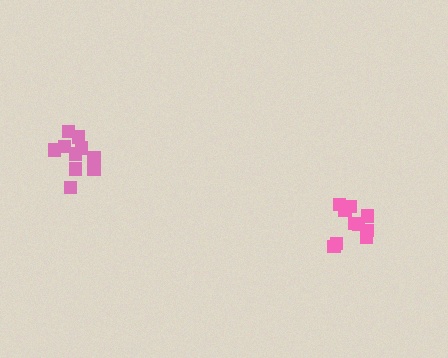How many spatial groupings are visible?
There are 2 spatial groupings.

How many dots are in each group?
Group 1: 10 dots, Group 2: 11 dots (21 total).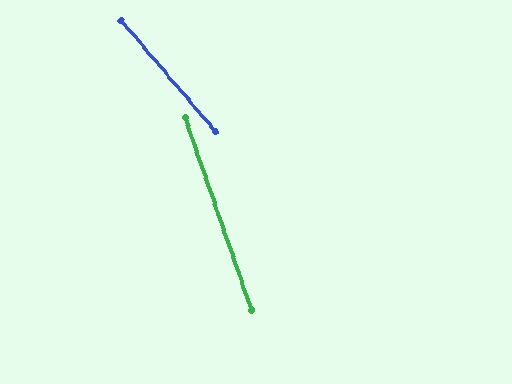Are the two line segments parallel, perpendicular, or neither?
Neither parallel nor perpendicular — they differ by about 21°.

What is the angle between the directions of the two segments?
Approximately 21 degrees.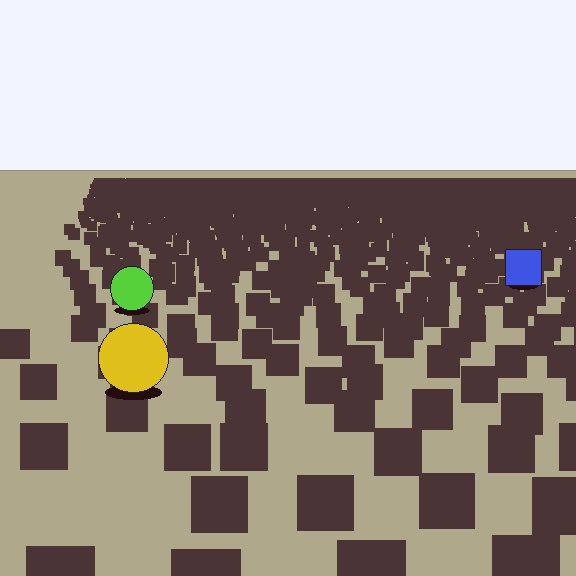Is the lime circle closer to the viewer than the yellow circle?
No. The yellow circle is closer — you can tell from the texture gradient: the ground texture is coarser near it.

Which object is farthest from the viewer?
The blue square is farthest from the viewer. It appears smaller and the ground texture around it is denser.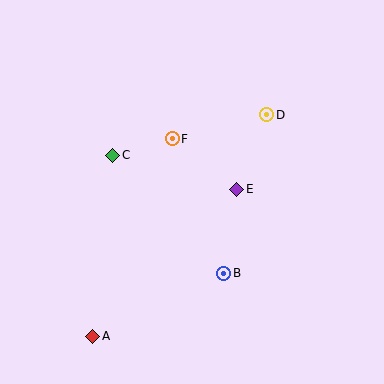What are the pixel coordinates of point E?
Point E is at (237, 189).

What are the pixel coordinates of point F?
Point F is at (172, 139).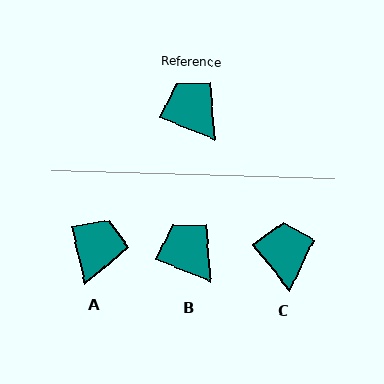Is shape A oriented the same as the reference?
No, it is off by about 55 degrees.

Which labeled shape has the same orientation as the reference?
B.